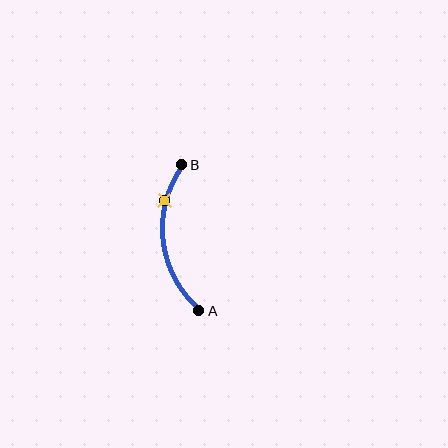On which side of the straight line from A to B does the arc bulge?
The arc bulges to the left of the straight line connecting A and B.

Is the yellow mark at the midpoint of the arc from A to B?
No. The yellow mark lies on the arc but is closer to endpoint B. The arc midpoint would be at the point on the curve equidistant along the arc from both A and B.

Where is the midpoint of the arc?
The arc midpoint is the point on the curve farthest from the straight line joining A and B. It sits to the left of that line.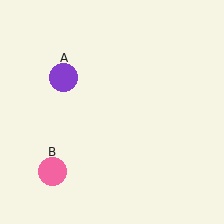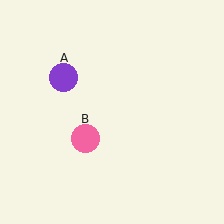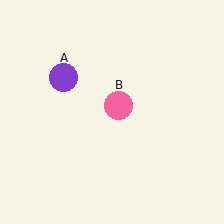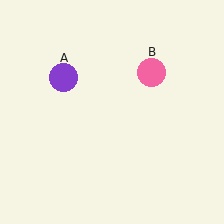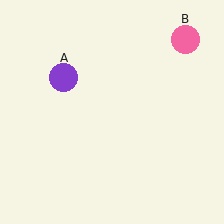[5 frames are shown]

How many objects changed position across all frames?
1 object changed position: pink circle (object B).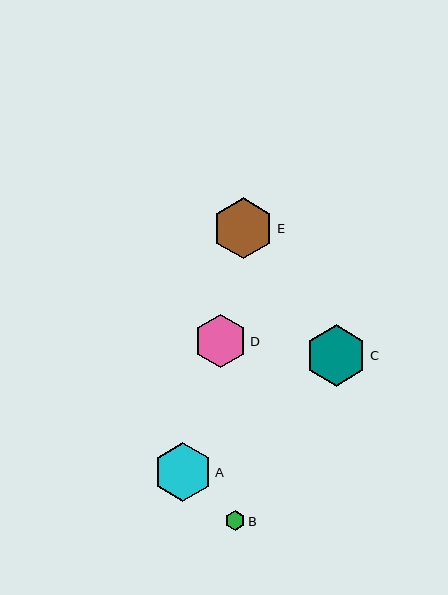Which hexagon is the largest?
Hexagon C is the largest with a size of approximately 61 pixels.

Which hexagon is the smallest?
Hexagon B is the smallest with a size of approximately 20 pixels.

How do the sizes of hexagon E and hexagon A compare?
Hexagon E and hexagon A are approximately the same size.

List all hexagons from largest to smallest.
From largest to smallest: C, E, A, D, B.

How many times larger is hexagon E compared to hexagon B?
Hexagon E is approximately 3.0 times the size of hexagon B.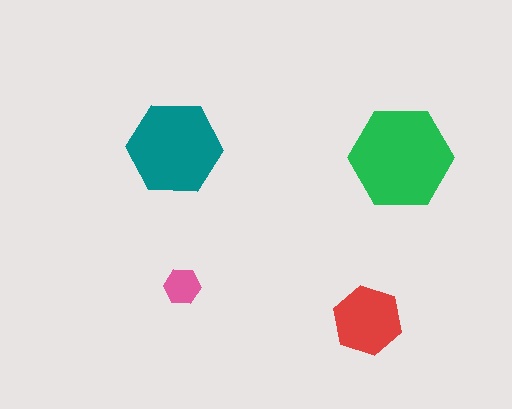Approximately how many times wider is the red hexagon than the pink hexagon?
About 2 times wider.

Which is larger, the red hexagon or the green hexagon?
The green one.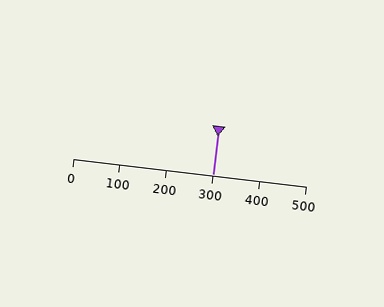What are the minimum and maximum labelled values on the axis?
The axis runs from 0 to 500.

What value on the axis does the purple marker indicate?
The marker indicates approximately 300.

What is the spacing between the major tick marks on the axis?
The major ticks are spaced 100 apart.